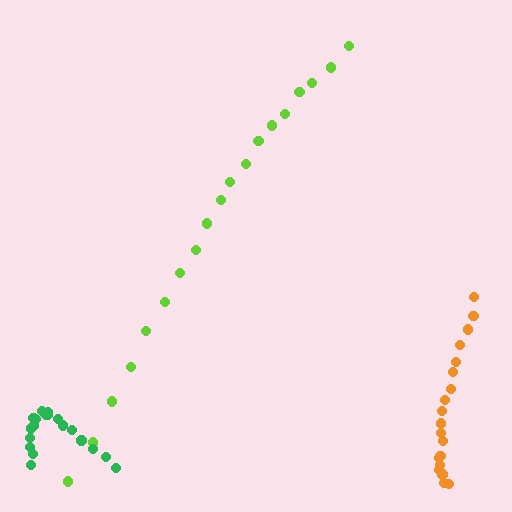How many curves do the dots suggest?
There are 3 distinct paths.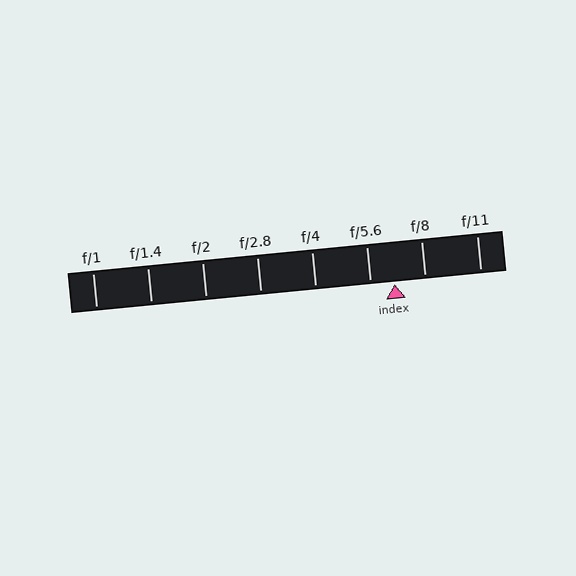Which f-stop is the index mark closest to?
The index mark is closest to f/5.6.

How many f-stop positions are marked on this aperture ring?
There are 8 f-stop positions marked.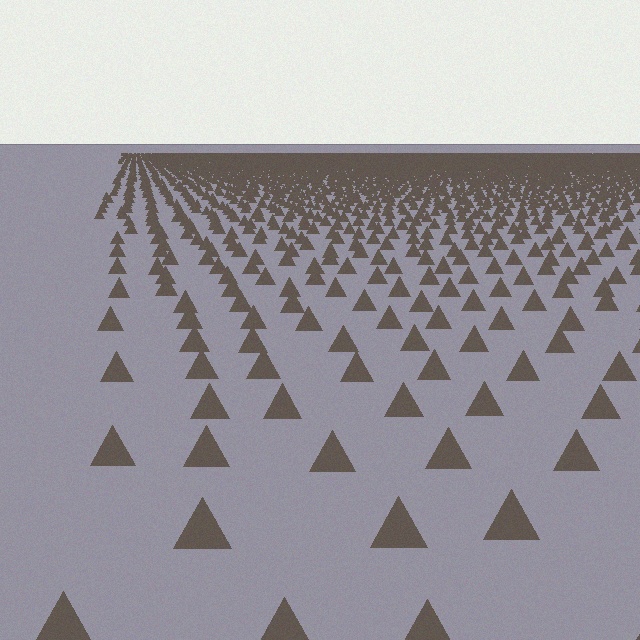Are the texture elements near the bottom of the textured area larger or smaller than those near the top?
Larger. Near the bottom, elements are closer to the viewer and appear at a bigger on-screen size.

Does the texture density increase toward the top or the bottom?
Density increases toward the top.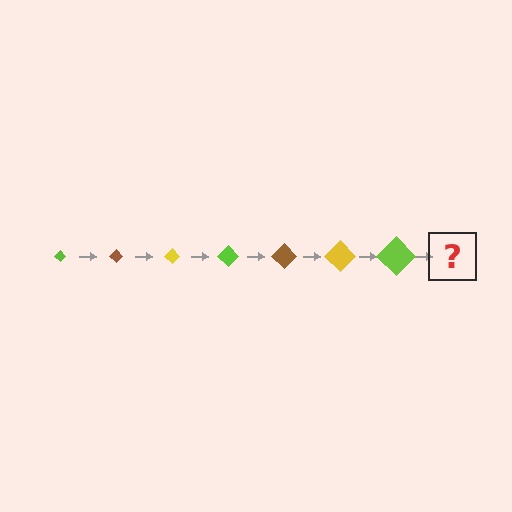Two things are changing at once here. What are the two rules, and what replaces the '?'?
The two rules are that the diamond grows larger each step and the color cycles through lime, brown, and yellow. The '?' should be a brown diamond, larger than the previous one.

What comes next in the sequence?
The next element should be a brown diamond, larger than the previous one.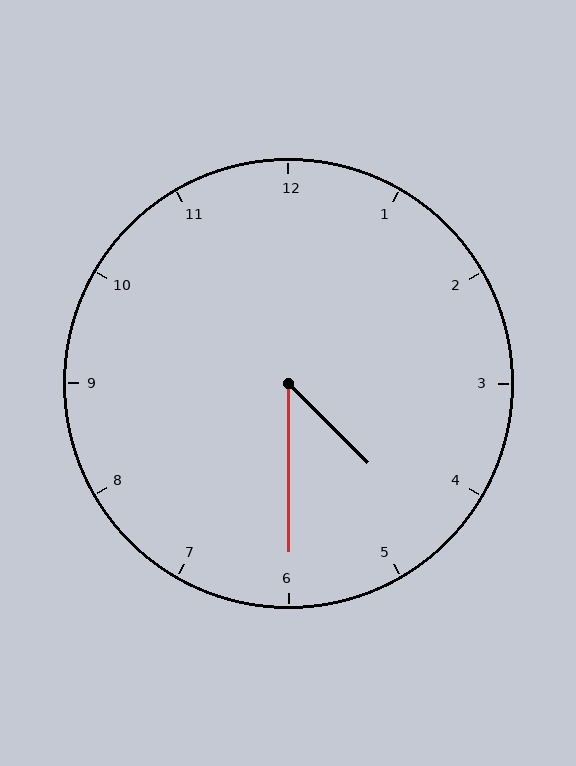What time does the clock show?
4:30.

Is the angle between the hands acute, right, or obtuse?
It is acute.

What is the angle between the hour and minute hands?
Approximately 45 degrees.